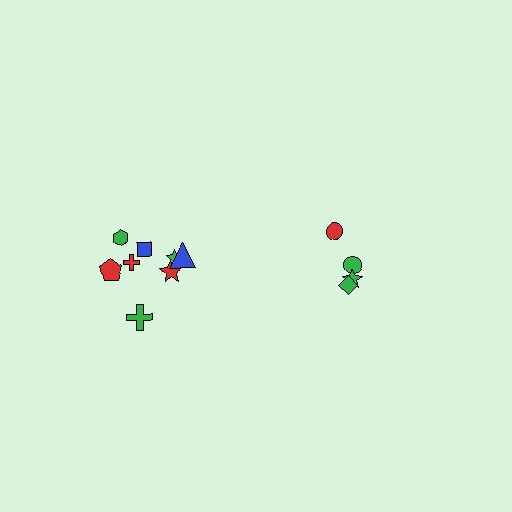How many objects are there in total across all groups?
There are 12 objects.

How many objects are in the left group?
There are 8 objects.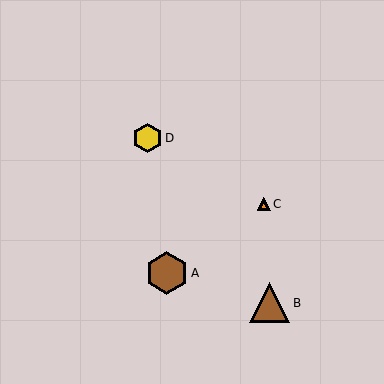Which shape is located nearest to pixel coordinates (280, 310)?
The brown triangle (labeled B) at (270, 303) is nearest to that location.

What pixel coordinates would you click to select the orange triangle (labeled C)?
Click at (264, 204) to select the orange triangle C.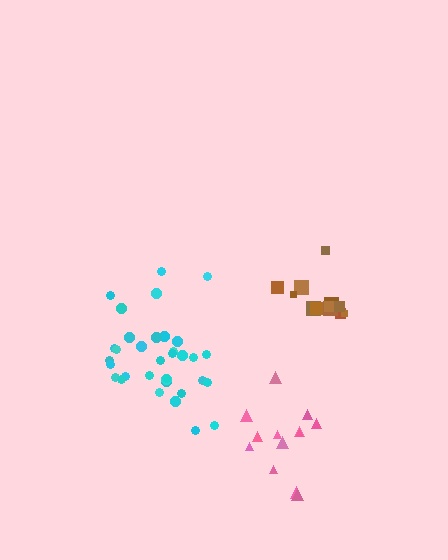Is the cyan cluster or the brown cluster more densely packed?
Cyan.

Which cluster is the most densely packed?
Cyan.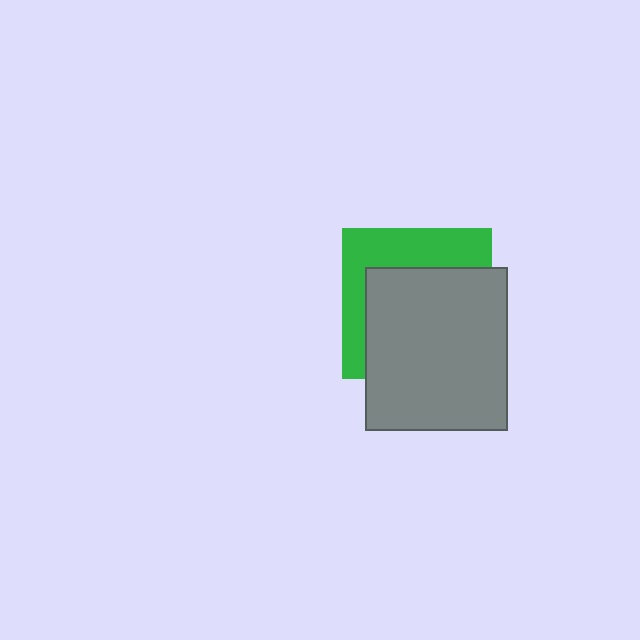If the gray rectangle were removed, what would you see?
You would see the complete green square.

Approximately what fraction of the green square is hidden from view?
Roughly 62% of the green square is hidden behind the gray rectangle.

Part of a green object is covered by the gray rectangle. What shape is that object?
It is a square.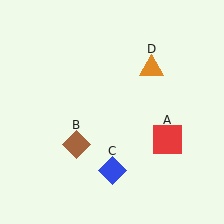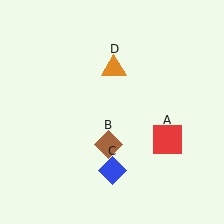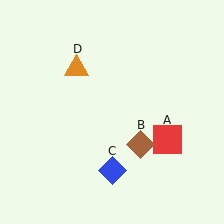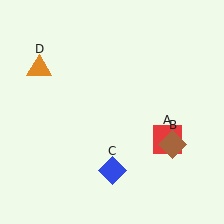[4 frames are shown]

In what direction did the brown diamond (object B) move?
The brown diamond (object B) moved right.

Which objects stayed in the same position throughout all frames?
Red square (object A) and blue diamond (object C) remained stationary.